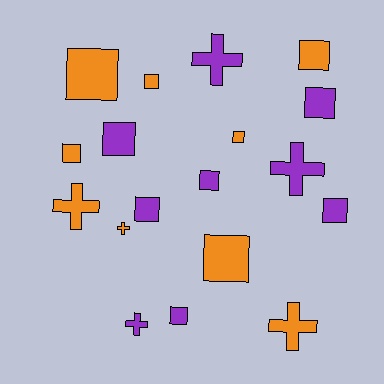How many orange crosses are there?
There are 3 orange crosses.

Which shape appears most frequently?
Square, with 12 objects.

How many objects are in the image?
There are 18 objects.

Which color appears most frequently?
Purple, with 9 objects.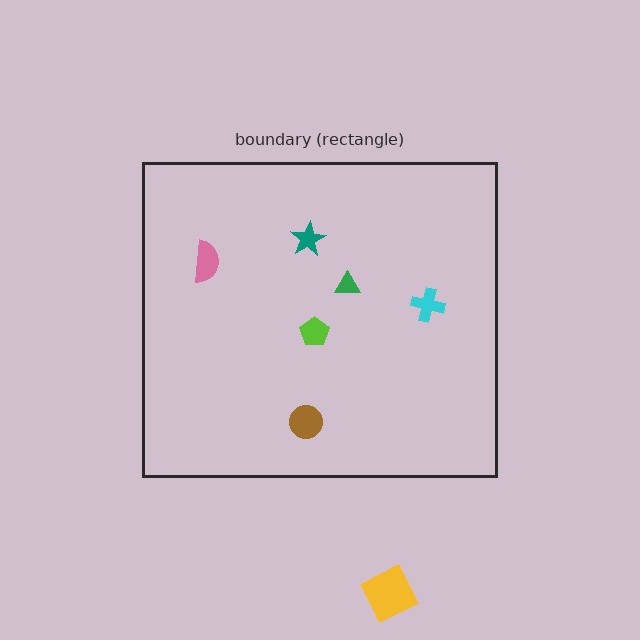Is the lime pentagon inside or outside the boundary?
Inside.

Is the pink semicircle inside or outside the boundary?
Inside.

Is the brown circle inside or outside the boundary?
Inside.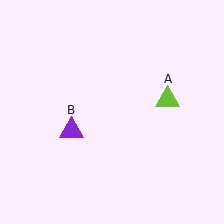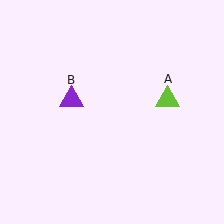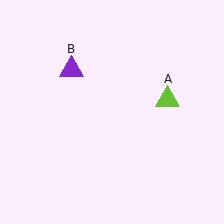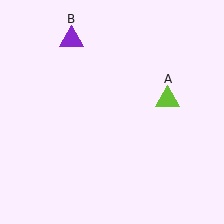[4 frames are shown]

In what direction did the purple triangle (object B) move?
The purple triangle (object B) moved up.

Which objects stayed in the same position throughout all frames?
Lime triangle (object A) remained stationary.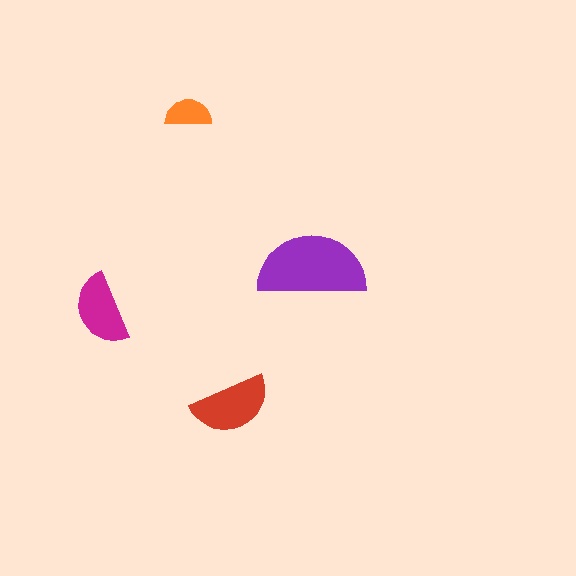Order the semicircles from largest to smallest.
the purple one, the red one, the magenta one, the orange one.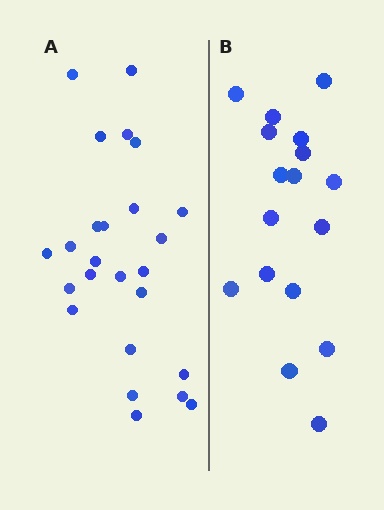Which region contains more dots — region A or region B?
Region A (the left region) has more dots.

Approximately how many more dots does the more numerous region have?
Region A has roughly 8 or so more dots than region B.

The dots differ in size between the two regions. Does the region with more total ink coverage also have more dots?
No. Region B has more total ink coverage because its dots are larger, but region A actually contains more individual dots. Total area can be misleading — the number of items is what matters here.